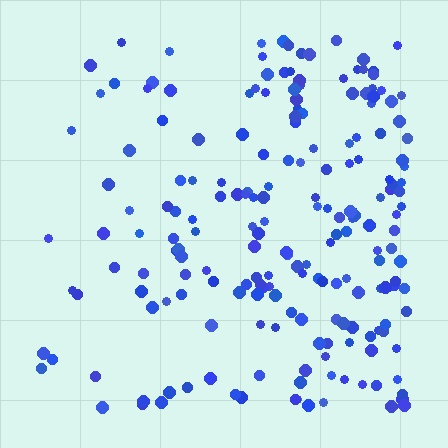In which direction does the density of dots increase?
From left to right, with the right side densest.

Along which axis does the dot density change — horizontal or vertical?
Horizontal.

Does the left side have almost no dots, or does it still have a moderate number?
Still a moderate number, just noticeably fewer than the right.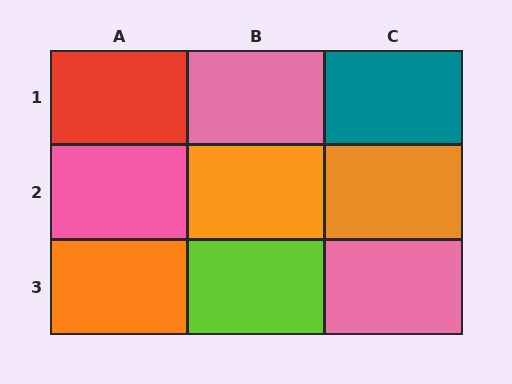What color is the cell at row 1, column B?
Pink.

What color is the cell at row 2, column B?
Orange.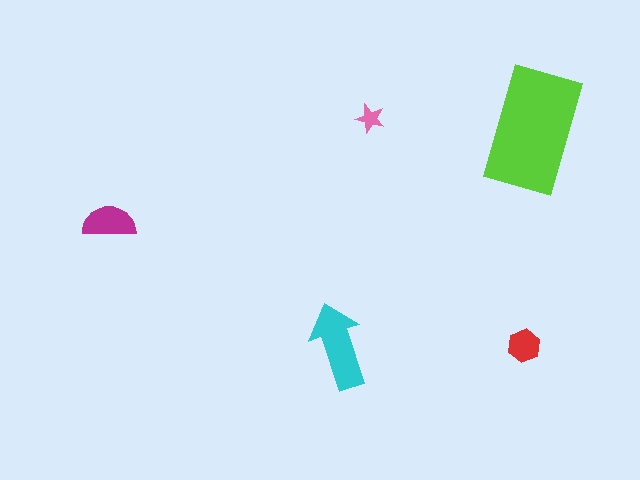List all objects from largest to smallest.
The lime rectangle, the cyan arrow, the magenta semicircle, the red hexagon, the pink star.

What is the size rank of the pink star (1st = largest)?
5th.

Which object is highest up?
The pink star is topmost.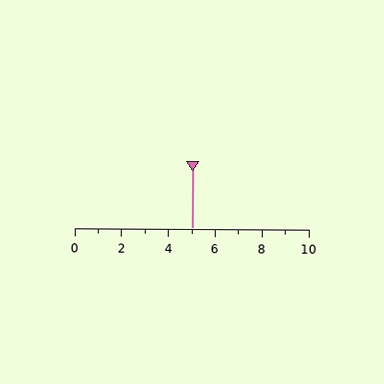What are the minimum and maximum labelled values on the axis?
The axis runs from 0 to 10.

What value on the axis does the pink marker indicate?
The marker indicates approximately 5.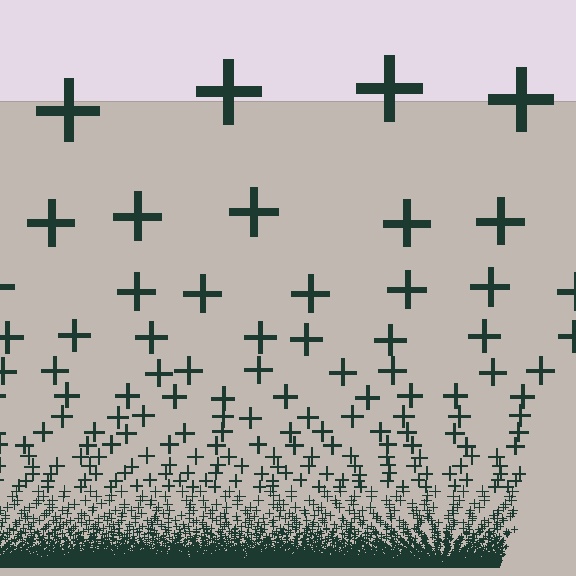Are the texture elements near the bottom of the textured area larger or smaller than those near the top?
Smaller. The gradient is inverted — elements near the bottom are smaller and denser.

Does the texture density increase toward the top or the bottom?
Density increases toward the bottom.